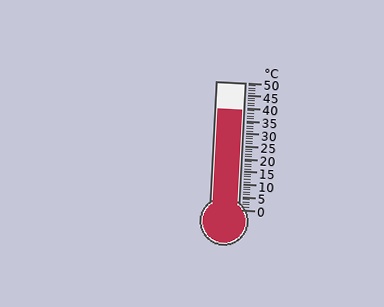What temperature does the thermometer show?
The thermometer shows approximately 39°C.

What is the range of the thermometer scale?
The thermometer scale ranges from 0°C to 50°C.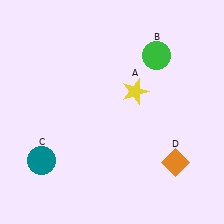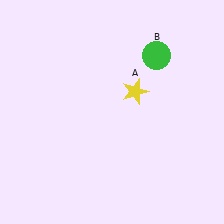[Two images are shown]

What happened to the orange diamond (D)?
The orange diamond (D) was removed in Image 2. It was in the bottom-right area of Image 1.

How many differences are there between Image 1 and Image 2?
There are 2 differences between the two images.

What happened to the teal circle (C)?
The teal circle (C) was removed in Image 2. It was in the bottom-left area of Image 1.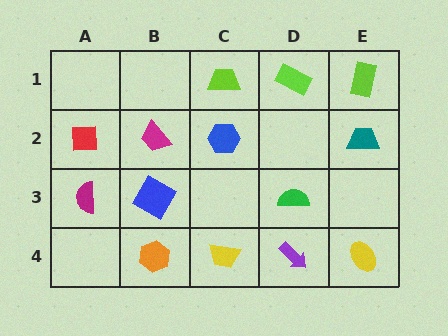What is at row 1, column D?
A lime rectangle.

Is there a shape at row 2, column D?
No, that cell is empty.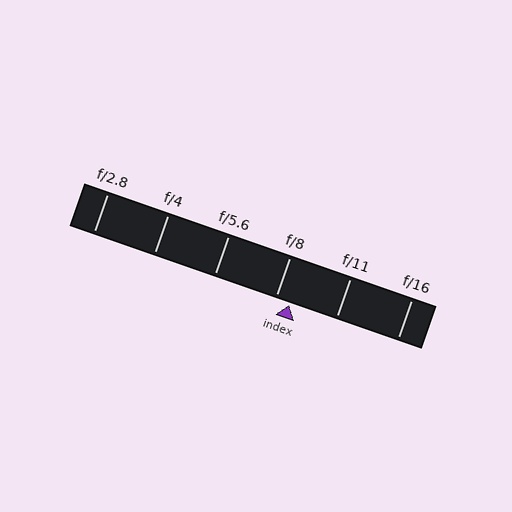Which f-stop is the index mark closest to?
The index mark is closest to f/8.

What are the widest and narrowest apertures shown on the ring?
The widest aperture shown is f/2.8 and the narrowest is f/16.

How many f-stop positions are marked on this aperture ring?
There are 6 f-stop positions marked.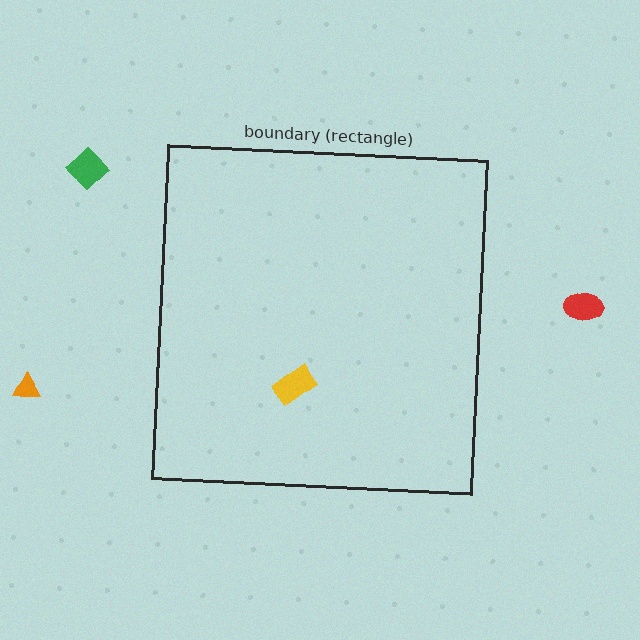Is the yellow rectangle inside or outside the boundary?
Inside.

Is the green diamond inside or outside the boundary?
Outside.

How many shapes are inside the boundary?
1 inside, 3 outside.